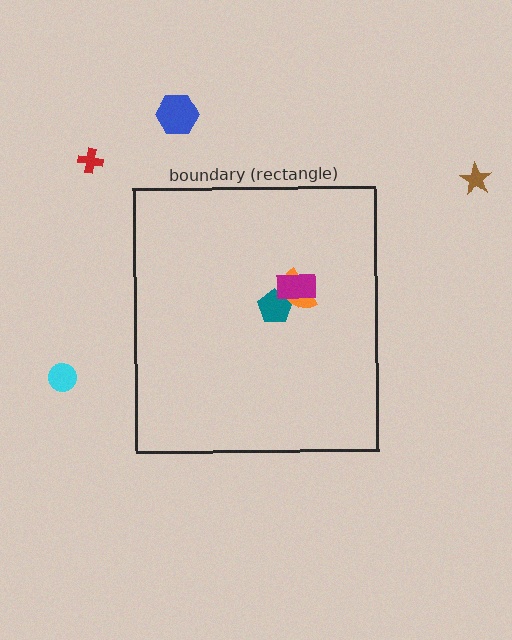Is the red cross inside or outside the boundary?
Outside.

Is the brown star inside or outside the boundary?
Outside.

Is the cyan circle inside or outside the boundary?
Outside.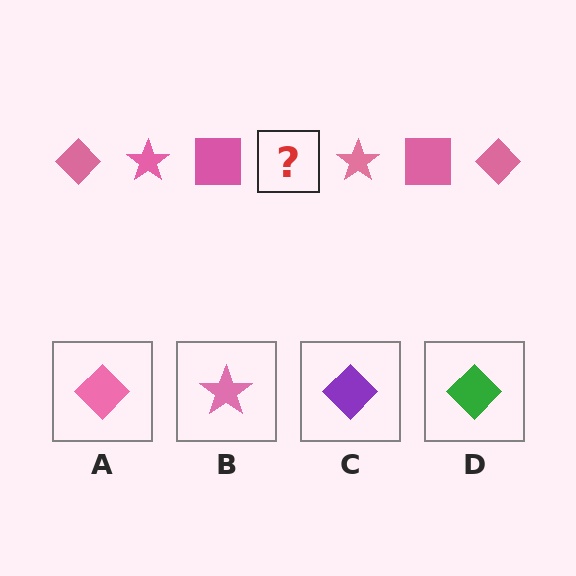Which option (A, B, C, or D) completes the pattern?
A.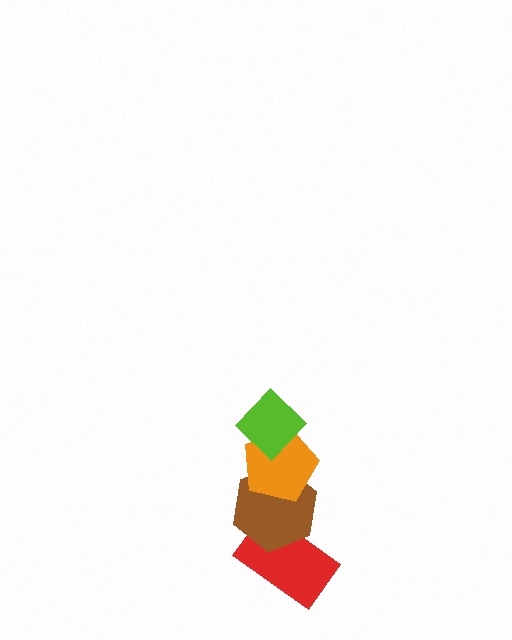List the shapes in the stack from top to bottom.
From top to bottom: the lime diamond, the orange pentagon, the brown hexagon, the red rectangle.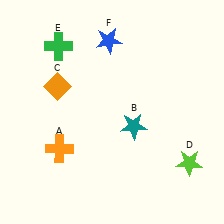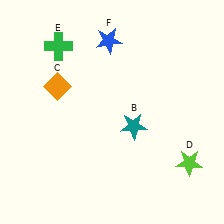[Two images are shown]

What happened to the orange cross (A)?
The orange cross (A) was removed in Image 2. It was in the bottom-left area of Image 1.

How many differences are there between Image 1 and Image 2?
There is 1 difference between the two images.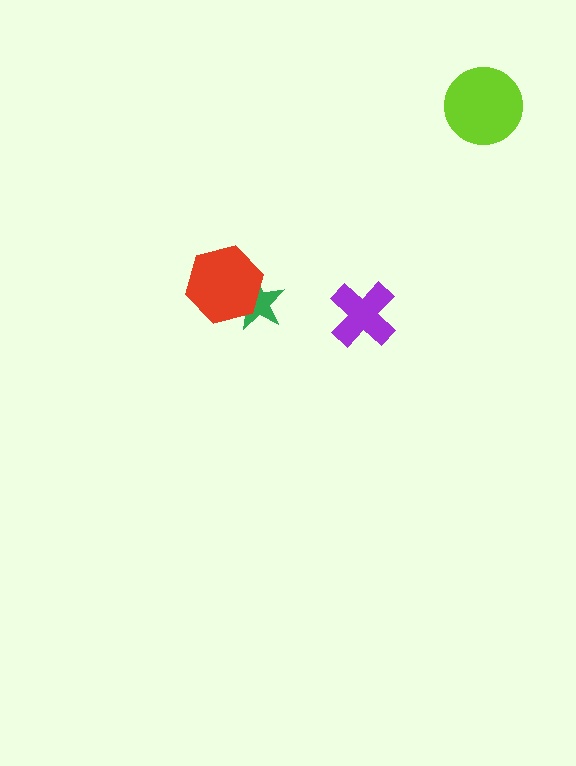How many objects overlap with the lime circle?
0 objects overlap with the lime circle.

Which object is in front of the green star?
The red hexagon is in front of the green star.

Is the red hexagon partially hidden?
No, no other shape covers it.